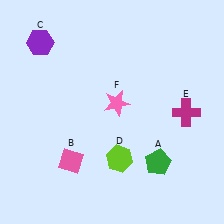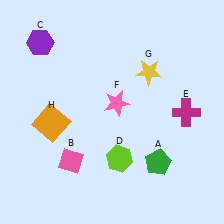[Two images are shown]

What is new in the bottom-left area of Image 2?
An orange square (H) was added in the bottom-left area of Image 2.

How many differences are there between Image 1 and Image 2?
There are 2 differences between the two images.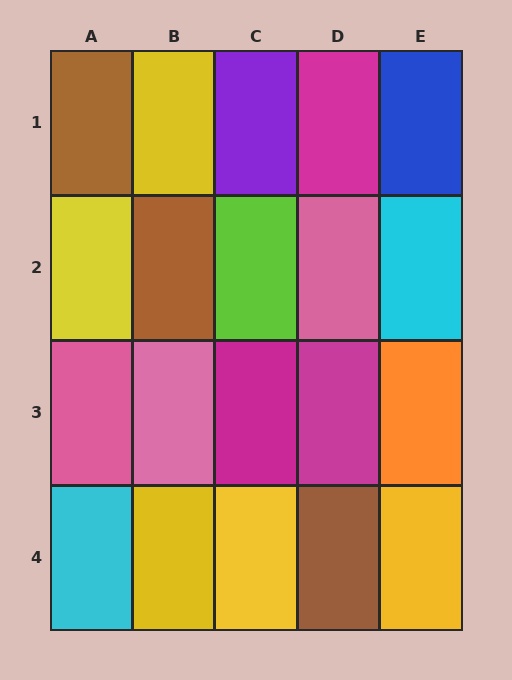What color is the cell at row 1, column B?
Yellow.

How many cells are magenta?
3 cells are magenta.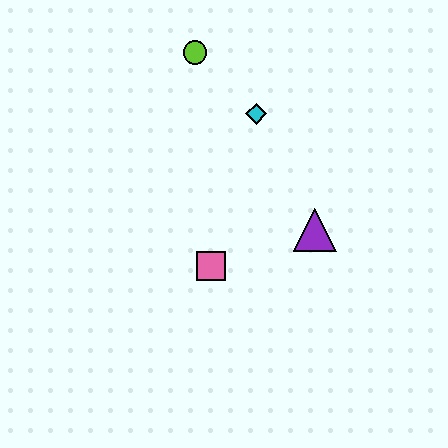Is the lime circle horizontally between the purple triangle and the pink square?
No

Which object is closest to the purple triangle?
The pink square is closest to the purple triangle.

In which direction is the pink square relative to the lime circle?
The pink square is below the lime circle.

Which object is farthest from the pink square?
The lime circle is farthest from the pink square.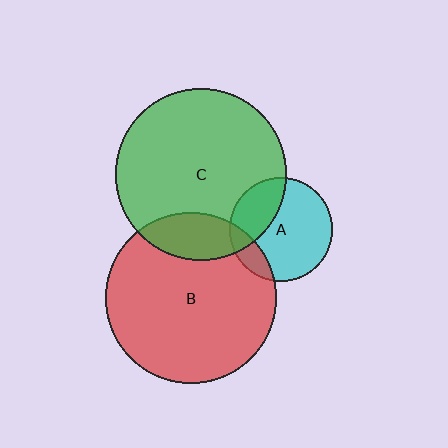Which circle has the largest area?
Circle C (green).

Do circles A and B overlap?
Yes.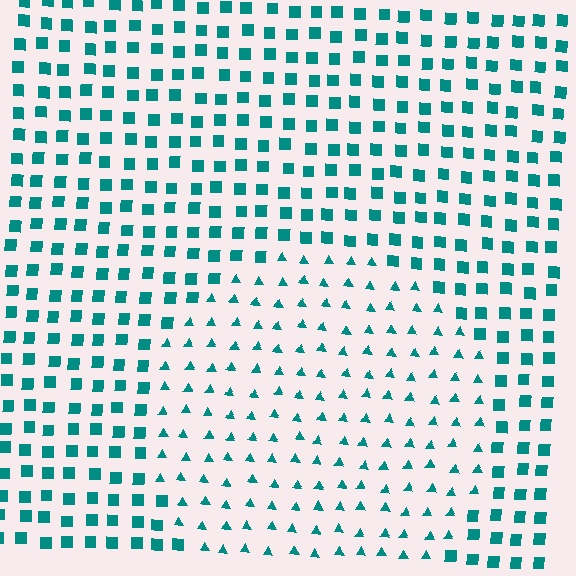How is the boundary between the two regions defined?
The boundary is defined by a change in element shape: triangles inside vs. squares outside. All elements share the same color and spacing.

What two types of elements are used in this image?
The image uses triangles inside the circle region and squares outside it.